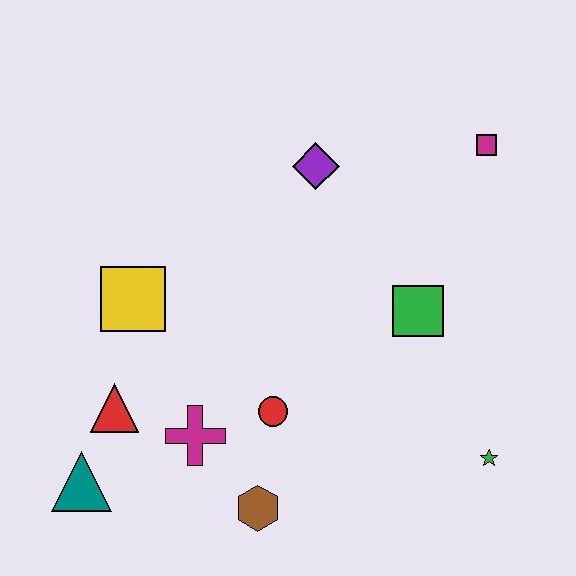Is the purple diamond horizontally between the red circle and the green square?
Yes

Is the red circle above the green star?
Yes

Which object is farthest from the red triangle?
The magenta square is farthest from the red triangle.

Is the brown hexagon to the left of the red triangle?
No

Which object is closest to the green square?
The green star is closest to the green square.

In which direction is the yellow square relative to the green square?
The yellow square is to the left of the green square.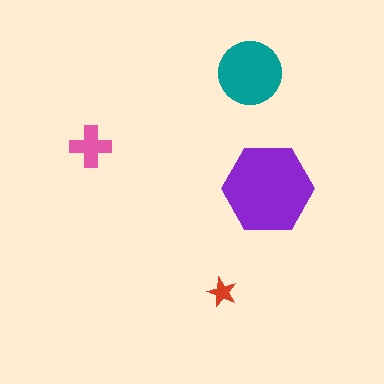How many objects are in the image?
There are 4 objects in the image.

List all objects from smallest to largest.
The red star, the pink cross, the teal circle, the purple hexagon.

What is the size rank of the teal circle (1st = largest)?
2nd.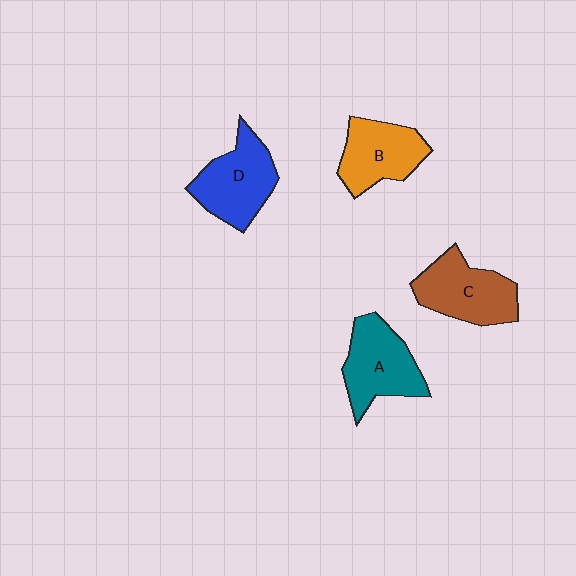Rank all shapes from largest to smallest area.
From largest to smallest: D (blue), C (brown), A (teal), B (orange).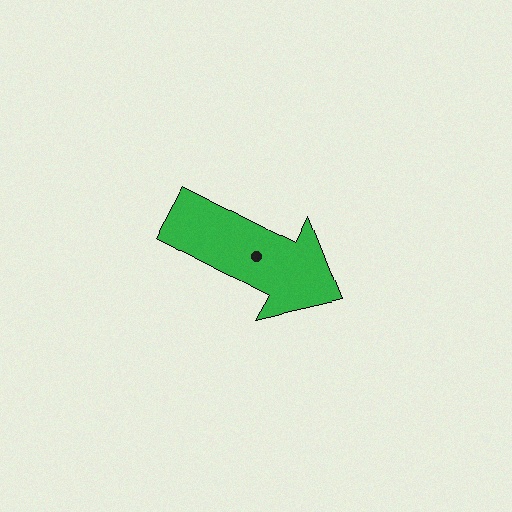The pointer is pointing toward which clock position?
Roughly 4 o'clock.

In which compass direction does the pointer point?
Southeast.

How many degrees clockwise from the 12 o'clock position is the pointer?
Approximately 118 degrees.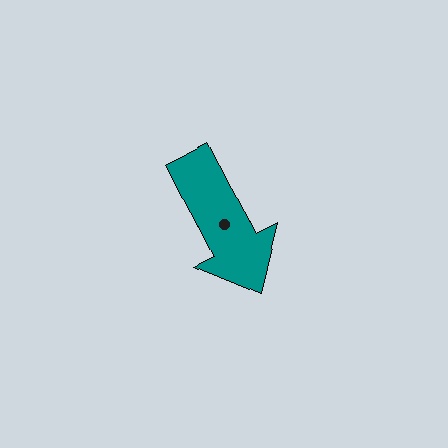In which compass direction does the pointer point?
Southeast.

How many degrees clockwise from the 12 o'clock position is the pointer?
Approximately 153 degrees.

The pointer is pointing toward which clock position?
Roughly 5 o'clock.